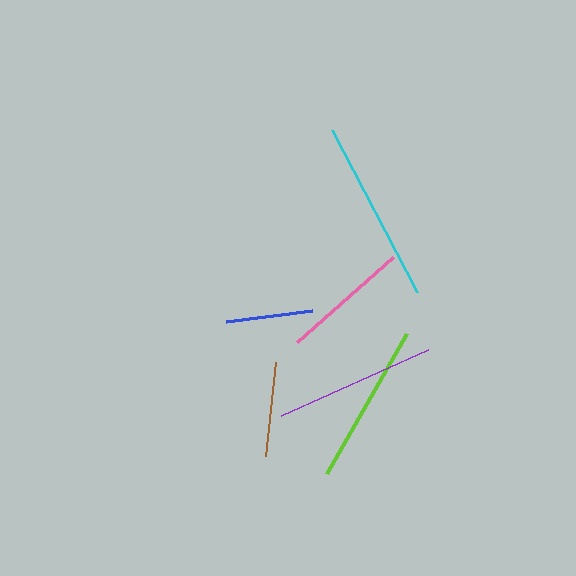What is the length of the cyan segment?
The cyan segment is approximately 182 pixels long.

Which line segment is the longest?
The cyan line is the longest at approximately 182 pixels.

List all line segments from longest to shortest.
From longest to shortest: cyan, lime, purple, pink, brown, blue.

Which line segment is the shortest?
The blue line is the shortest at approximately 87 pixels.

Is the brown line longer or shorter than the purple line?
The purple line is longer than the brown line.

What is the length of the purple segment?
The purple segment is approximately 161 pixels long.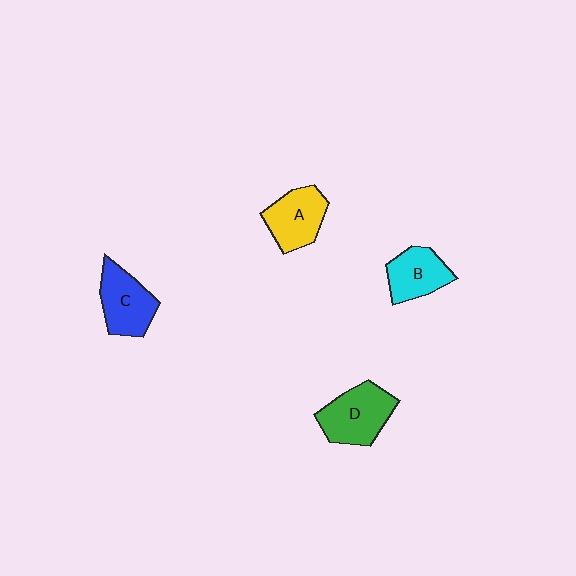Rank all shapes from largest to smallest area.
From largest to smallest: D (green), C (blue), A (yellow), B (cyan).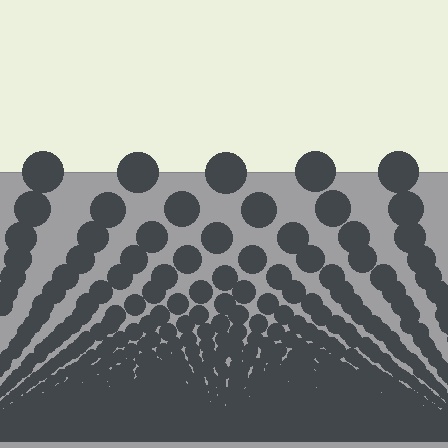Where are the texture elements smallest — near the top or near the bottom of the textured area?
Near the bottom.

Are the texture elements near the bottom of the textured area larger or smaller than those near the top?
Smaller. The gradient is inverted — elements near the bottom are smaller and denser.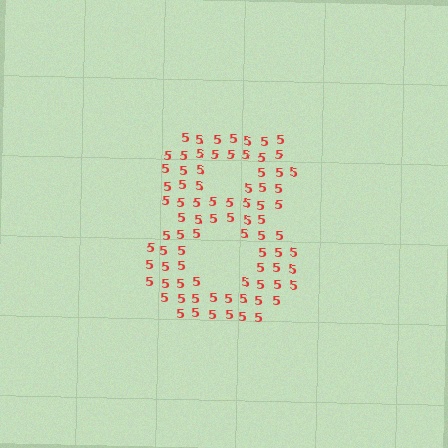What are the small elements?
The small elements are digit 5's.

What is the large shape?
The large shape is the digit 8.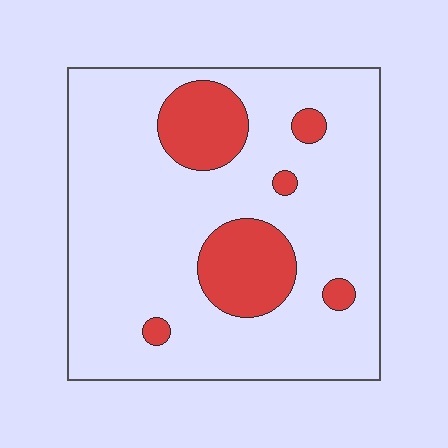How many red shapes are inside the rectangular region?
6.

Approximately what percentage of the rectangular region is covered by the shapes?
Approximately 20%.